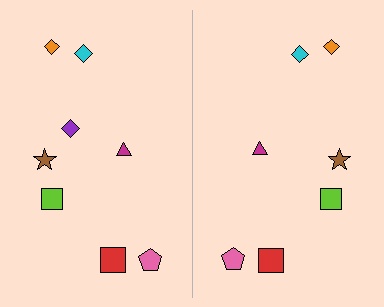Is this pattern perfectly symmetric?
No, the pattern is not perfectly symmetric. A purple diamond is missing from the right side.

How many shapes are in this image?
There are 15 shapes in this image.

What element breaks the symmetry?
A purple diamond is missing from the right side.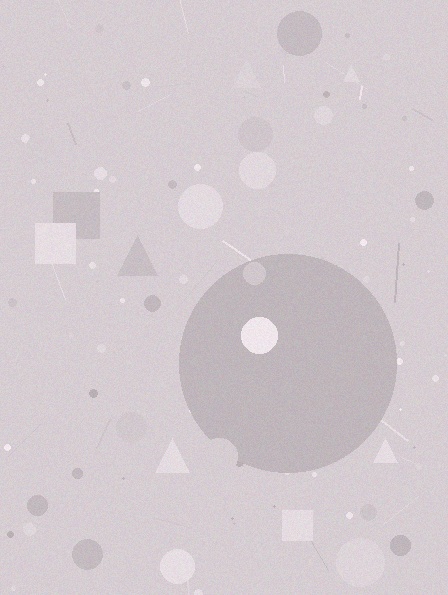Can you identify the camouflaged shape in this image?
The camouflaged shape is a circle.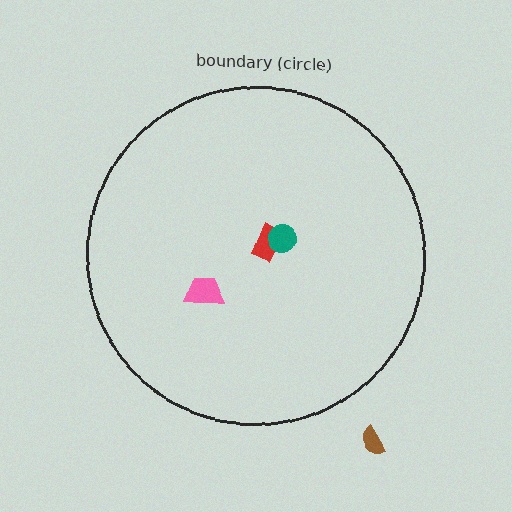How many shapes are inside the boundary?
3 inside, 1 outside.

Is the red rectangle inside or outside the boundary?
Inside.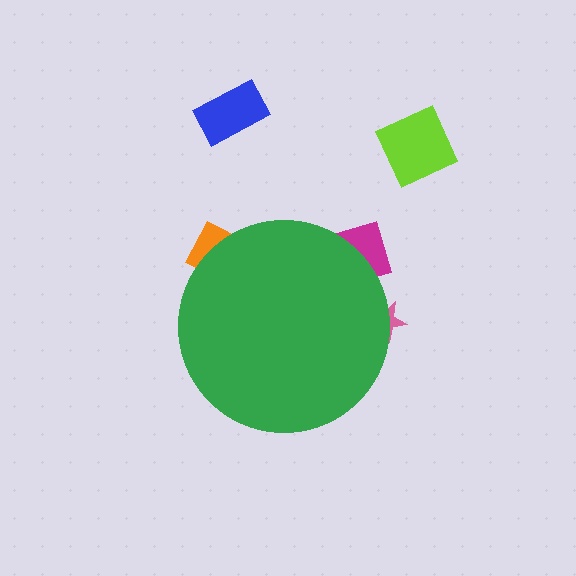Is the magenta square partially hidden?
Yes, the magenta square is partially hidden behind the green circle.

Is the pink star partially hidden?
Yes, the pink star is partially hidden behind the green circle.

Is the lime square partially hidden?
No, the lime square is fully visible.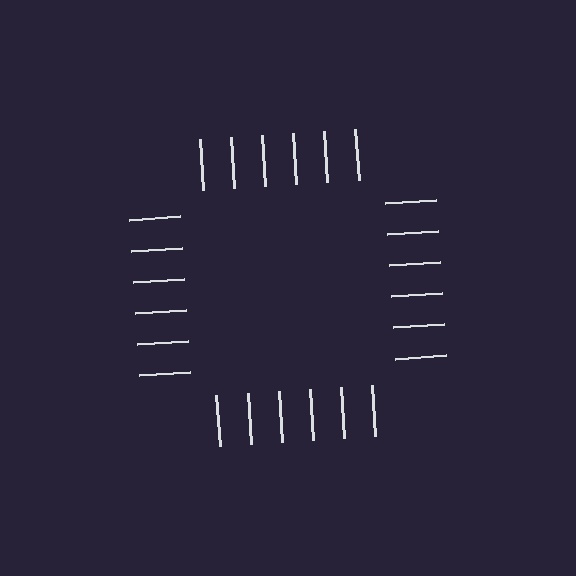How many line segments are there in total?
24 — 6 along each of the 4 edges.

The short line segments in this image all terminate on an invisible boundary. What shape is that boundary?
An illusory square — the line segments terminate on its edges but no continuous stroke is drawn.